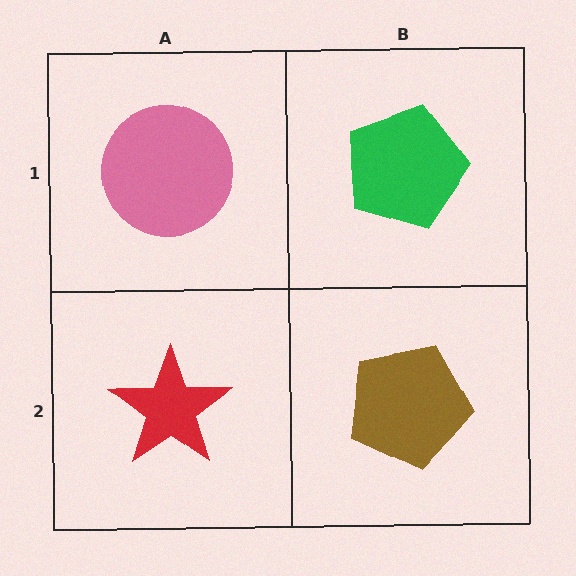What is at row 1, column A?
A pink circle.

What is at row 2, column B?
A brown pentagon.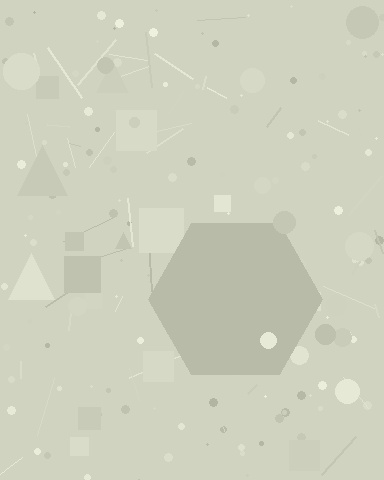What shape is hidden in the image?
A hexagon is hidden in the image.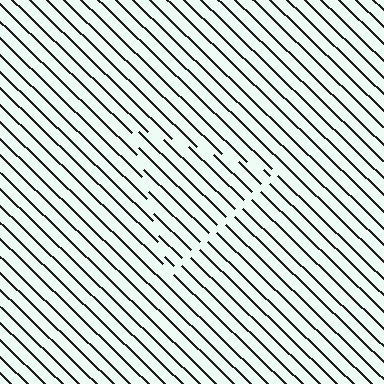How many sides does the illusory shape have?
3 sides — the line-ends trace a triangle.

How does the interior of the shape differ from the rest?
The interior of the shape contains the same grating, shifted by half a period — the contour is defined by the phase discontinuity where line-ends from the inner and outer gratings abut.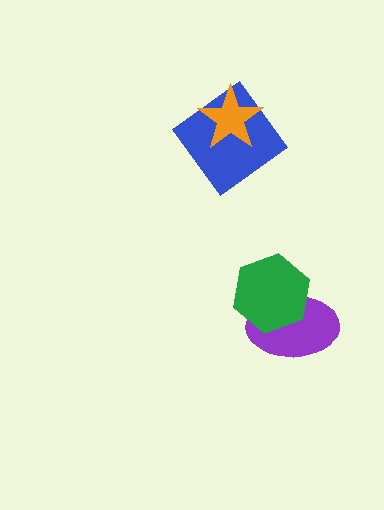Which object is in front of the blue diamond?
The orange star is in front of the blue diamond.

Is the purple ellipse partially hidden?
Yes, it is partially covered by another shape.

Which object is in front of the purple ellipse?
The green hexagon is in front of the purple ellipse.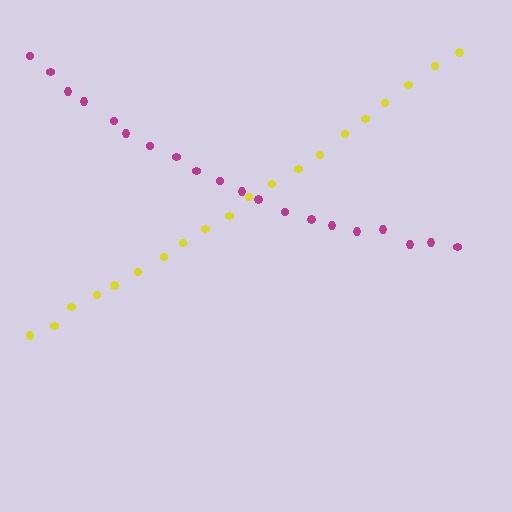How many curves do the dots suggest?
There are 2 distinct paths.